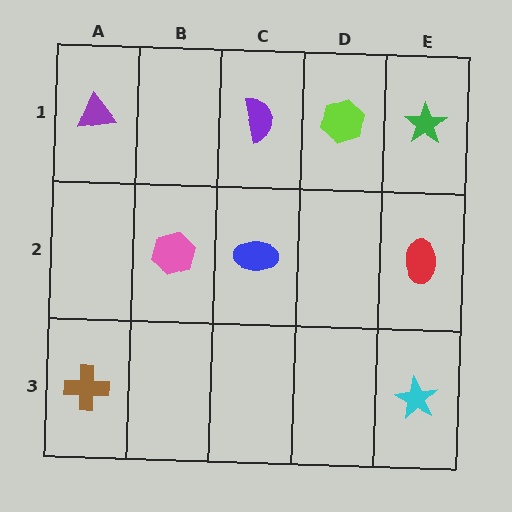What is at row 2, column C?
A blue ellipse.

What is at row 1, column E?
A green star.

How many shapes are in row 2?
3 shapes.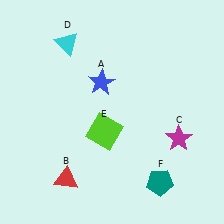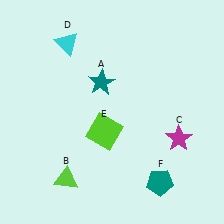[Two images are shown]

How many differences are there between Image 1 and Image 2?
There are 2 differences between the two images.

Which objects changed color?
A changed from blue to teal. B changed from red to lime.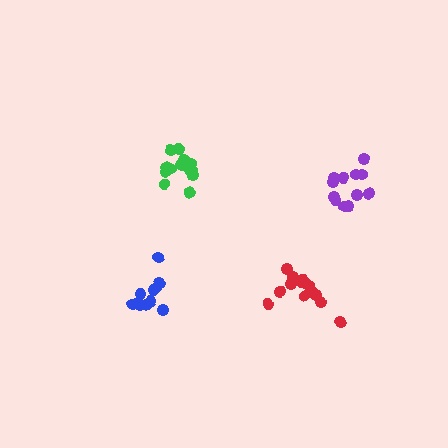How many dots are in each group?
Group 1: 13 dots, Group 2: 11 dots, Group 3: 14 dots, Group 4: 12 dots (50 total).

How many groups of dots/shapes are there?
There are 4 groups.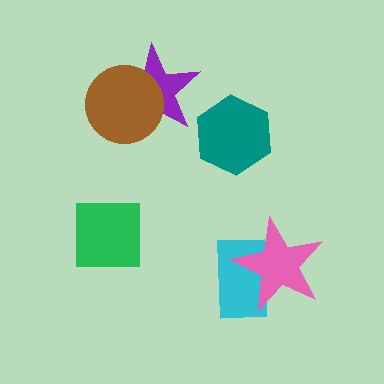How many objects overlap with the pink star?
1 object overlaps with the pink star.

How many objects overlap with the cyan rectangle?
1 object overlaps with the cyan rectangle.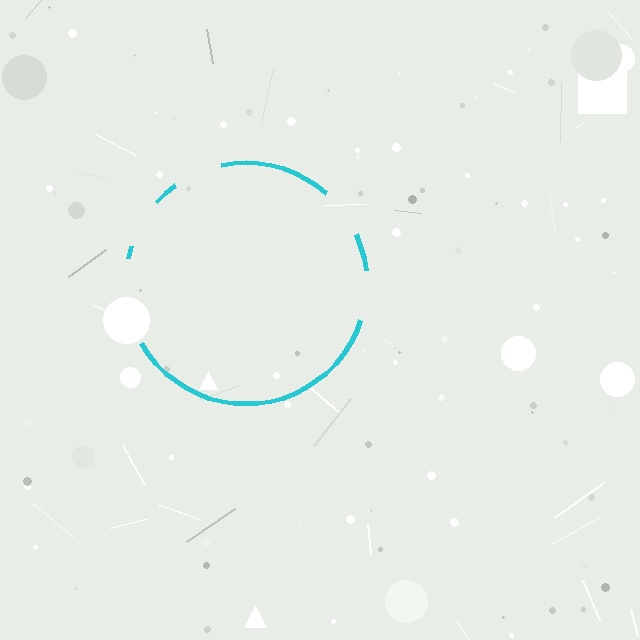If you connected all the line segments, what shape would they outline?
They would outline a circle.